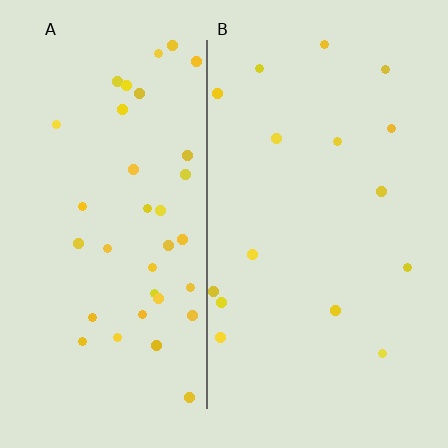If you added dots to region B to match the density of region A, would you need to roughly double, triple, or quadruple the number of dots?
Approximately double.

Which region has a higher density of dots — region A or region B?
A (the left).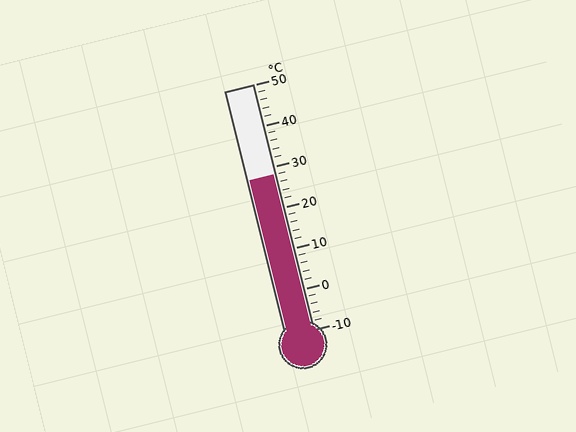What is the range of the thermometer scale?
The thermometer scale ranges from -10°C to 50°C.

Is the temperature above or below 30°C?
The temperature is below 30°C.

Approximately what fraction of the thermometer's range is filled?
The thermometer is filled to approximately 65% of its range.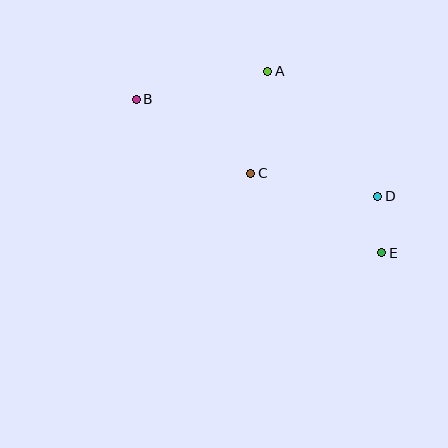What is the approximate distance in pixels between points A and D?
The distance between A and D is approximately 167 pixels.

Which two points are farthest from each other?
Points B and E are farthest from each other.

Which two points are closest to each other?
Points D and E are closest to each other.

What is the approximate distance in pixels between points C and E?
The distance between C and E is approximately 153 pixels.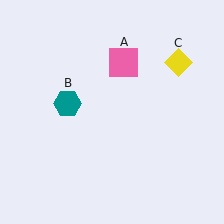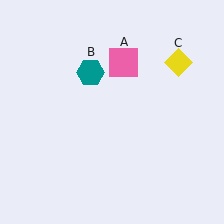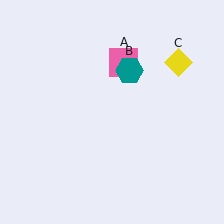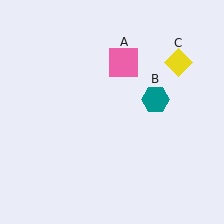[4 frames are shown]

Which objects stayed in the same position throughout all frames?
Pink square (object A) and yellow diamond (object C) remained stationary.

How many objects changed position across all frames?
1 object changed position: teal hexagon (object B).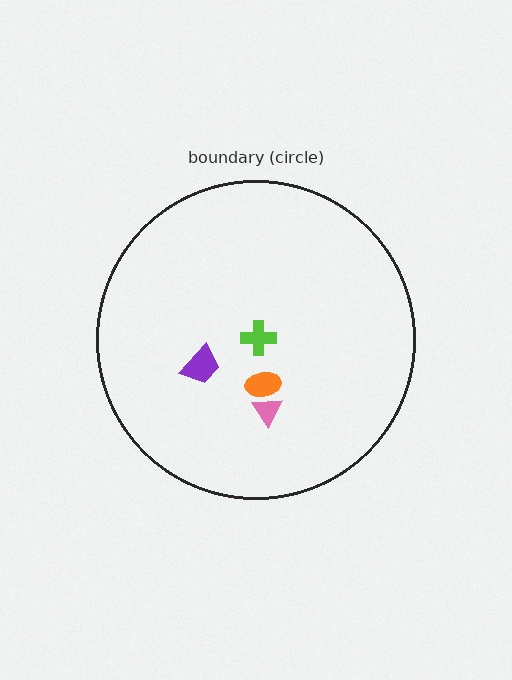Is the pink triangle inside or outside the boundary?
Inside.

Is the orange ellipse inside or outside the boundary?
Inside.